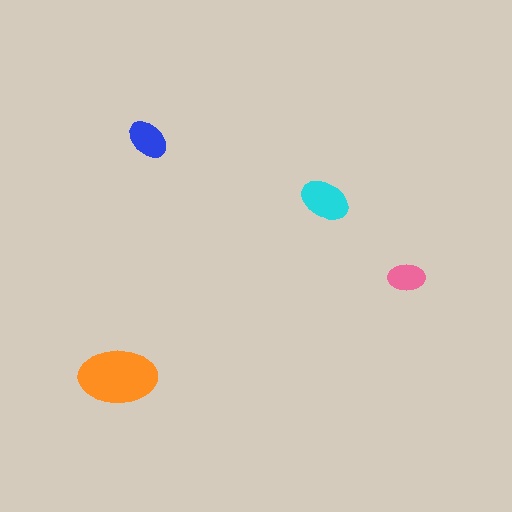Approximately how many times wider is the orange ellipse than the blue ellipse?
About 2 times wider.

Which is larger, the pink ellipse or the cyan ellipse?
The cyan one.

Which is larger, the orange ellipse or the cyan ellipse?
The orange one.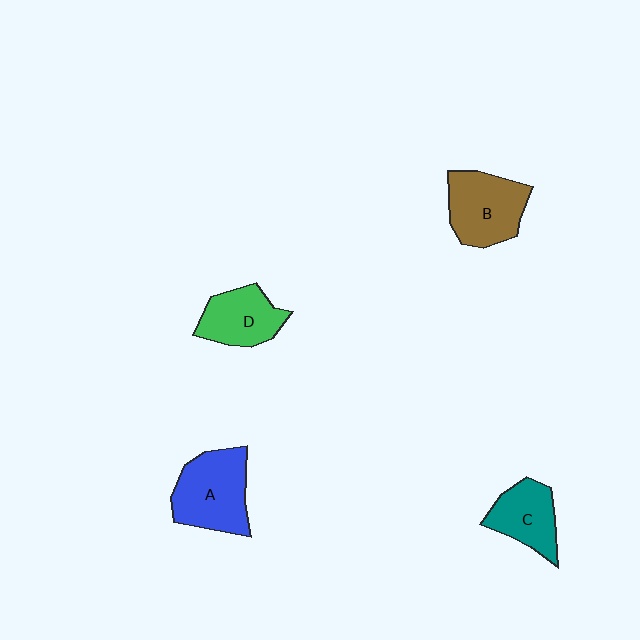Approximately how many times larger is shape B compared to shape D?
Approximately 1.2 times.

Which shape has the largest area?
Shape A (blue).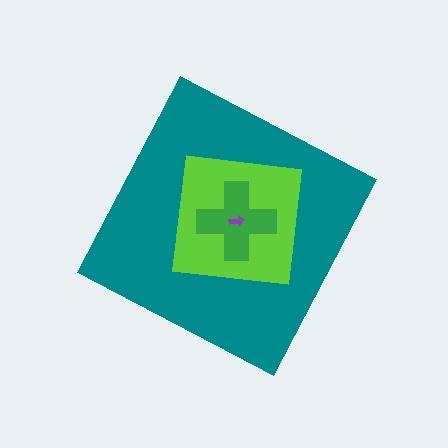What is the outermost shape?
The teal diamond.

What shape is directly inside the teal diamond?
The lime square.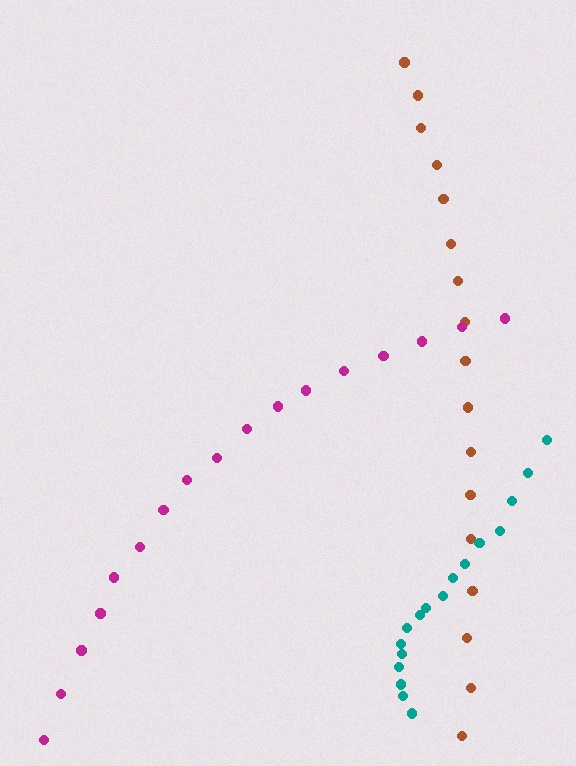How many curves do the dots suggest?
There are 3 distinct paths.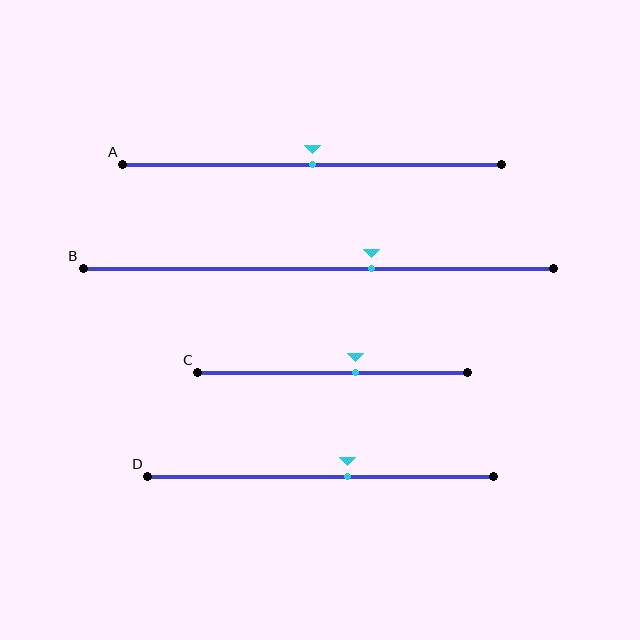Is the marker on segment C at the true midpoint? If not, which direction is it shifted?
No, the marker on segment C is shifted to the right by about 9% of the segment length.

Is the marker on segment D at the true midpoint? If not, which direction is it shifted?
No, the marker on segment D is shifted to the right by about 8% of the segment length.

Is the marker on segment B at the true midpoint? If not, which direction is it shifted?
No, the marker on segment B is shifted to the right by about 11% of the segment length.